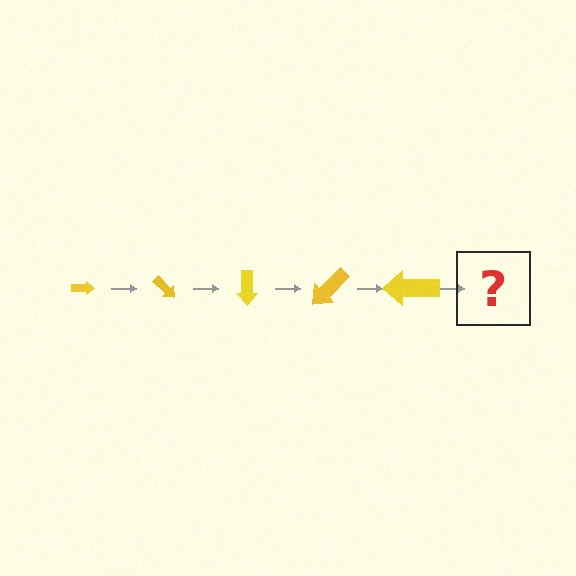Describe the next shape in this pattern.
It should be an arrow, larger than the previous one and rotated 225 degrees from the start.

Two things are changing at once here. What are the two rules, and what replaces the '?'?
The two rules are that the arrow grows larger each step and it rotates 45 degrees each step. The '?' should be an arrow, larger than the previous one and rotated 225 degrees from the start.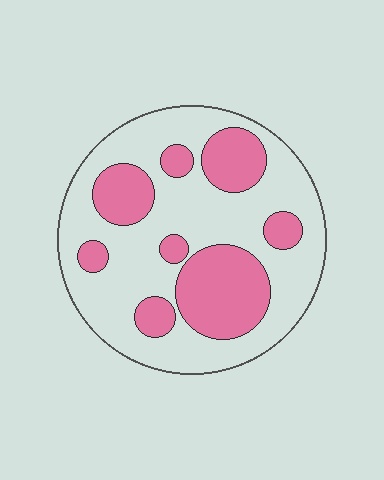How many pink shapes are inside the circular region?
8.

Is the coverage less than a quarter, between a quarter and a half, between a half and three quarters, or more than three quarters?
Between a quarter and a half.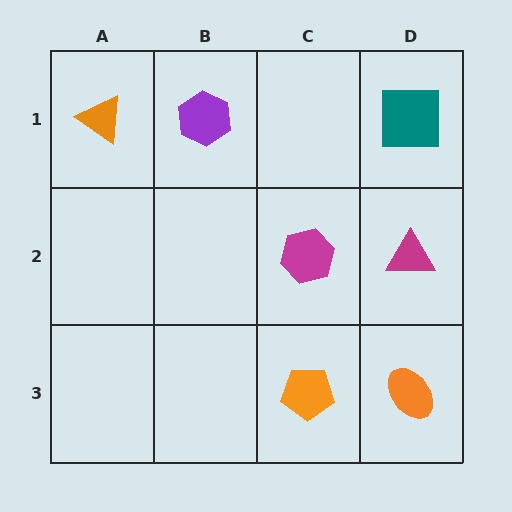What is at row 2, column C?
A magenta hexagon.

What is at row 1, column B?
A purple hexagon.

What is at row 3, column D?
An orange ellipse.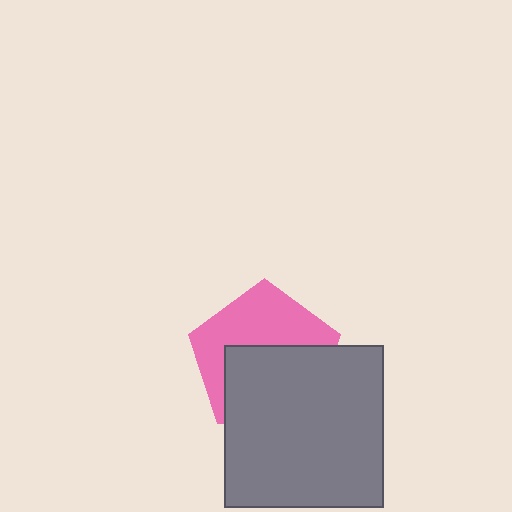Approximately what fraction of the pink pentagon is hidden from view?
Roughly 51% of the pink pentagon is hidden behind the gray rectangle.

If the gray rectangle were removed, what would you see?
You would see the complete pink pentagon.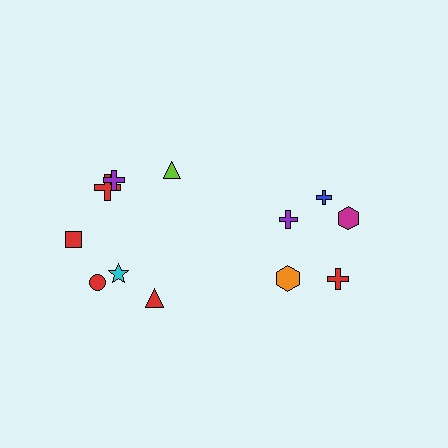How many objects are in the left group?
There are 7 objects.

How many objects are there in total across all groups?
There are 12 objects.